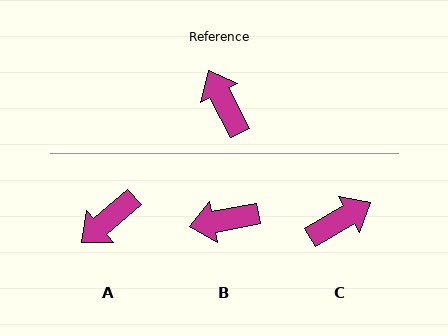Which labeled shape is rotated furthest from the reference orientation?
A, about 104 degrees away.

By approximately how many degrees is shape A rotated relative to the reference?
Approximately 104 degrees counter-clockwise.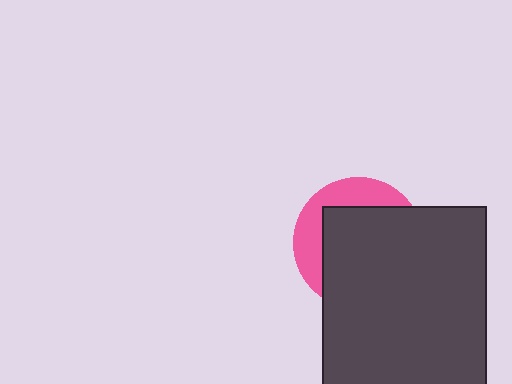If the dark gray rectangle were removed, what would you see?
You would see the complete pink circle.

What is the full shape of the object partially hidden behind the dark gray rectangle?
The partially hidden object is a pink circle.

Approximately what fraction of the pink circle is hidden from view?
Roughly 69% of the pink circle is hidden behind the dark gray rectangle.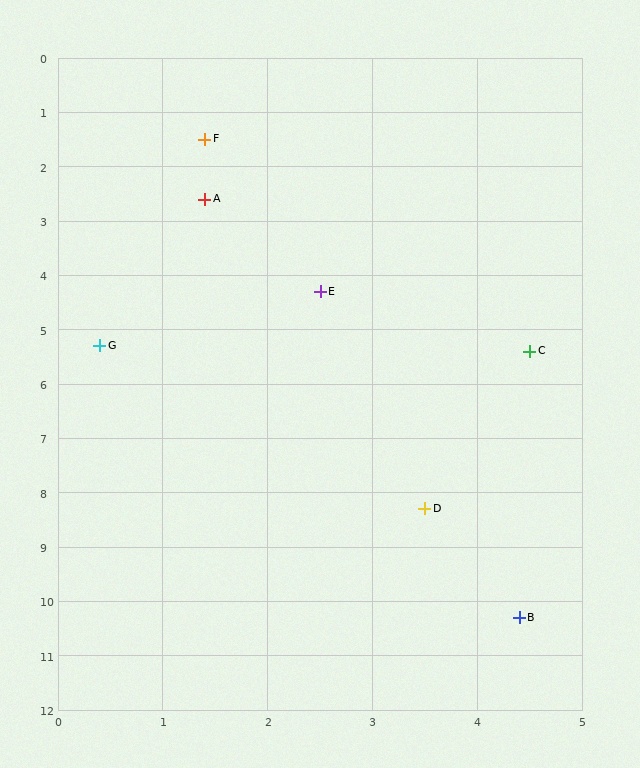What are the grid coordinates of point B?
Point B is at approximately (4.4, 10.3).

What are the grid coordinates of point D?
Point D is at approximately (3.5, 8.3).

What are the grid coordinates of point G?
Point G is at approximately (0.4, 5.3).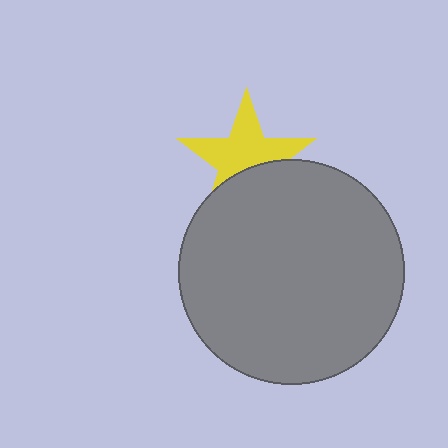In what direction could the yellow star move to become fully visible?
The yellow star could move up. That would shift it out from behind the gray circle entirely.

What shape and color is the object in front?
The object in front is a gray circle.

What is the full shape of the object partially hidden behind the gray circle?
The partially hidden object is a yellow star.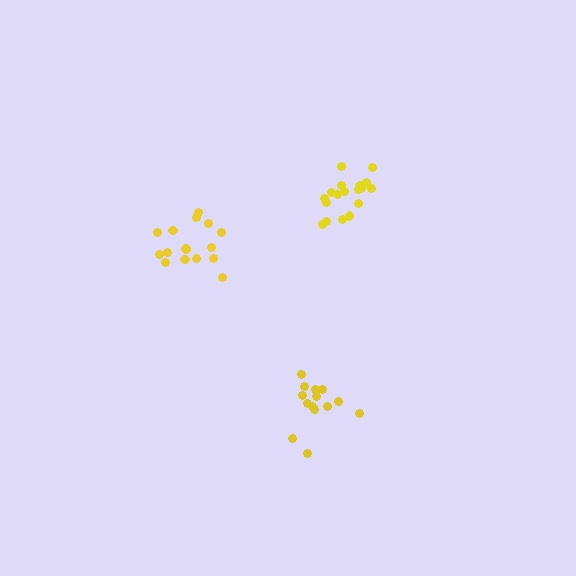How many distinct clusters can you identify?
There are 3 distinct clusters.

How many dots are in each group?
Group 1: 14 dots, Group 2: 15 dots, Group 3: 18 dots (47 total).